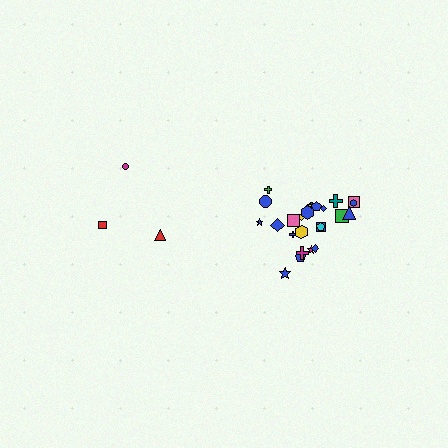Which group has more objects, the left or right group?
The right group.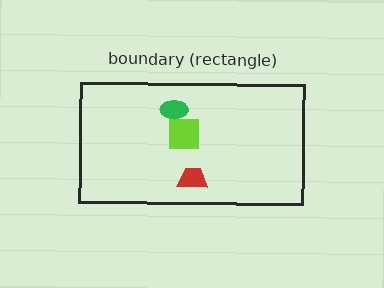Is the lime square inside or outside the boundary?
Inside.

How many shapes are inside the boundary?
3 inside, 0 outside.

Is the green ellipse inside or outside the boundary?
Inside.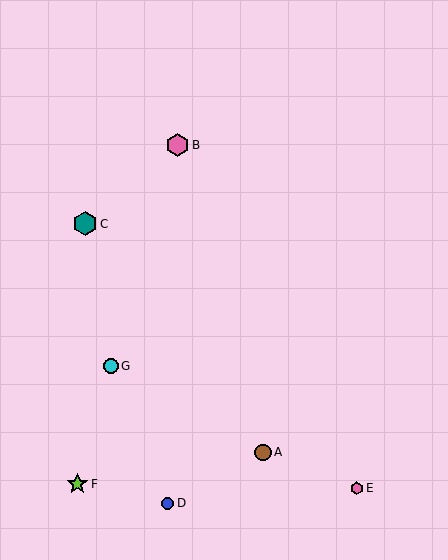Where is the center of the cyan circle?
The center of the cyan circle is at (111, 366).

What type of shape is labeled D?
Shape D is a blue circle.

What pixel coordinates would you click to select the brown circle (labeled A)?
Click at (263, 452) to select the brown circle A.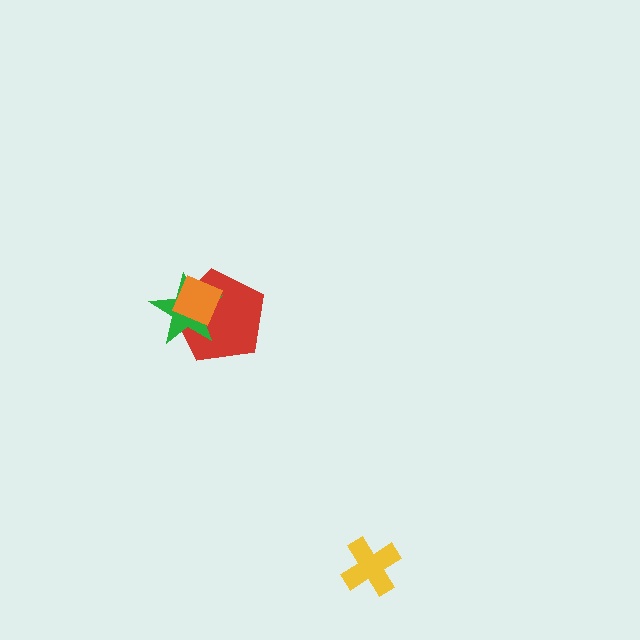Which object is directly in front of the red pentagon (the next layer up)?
The green star is directly in front of the red pentagon.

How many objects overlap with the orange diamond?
2 objects overlap with the orange diamond.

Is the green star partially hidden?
Yes, it is partially covered by another shape.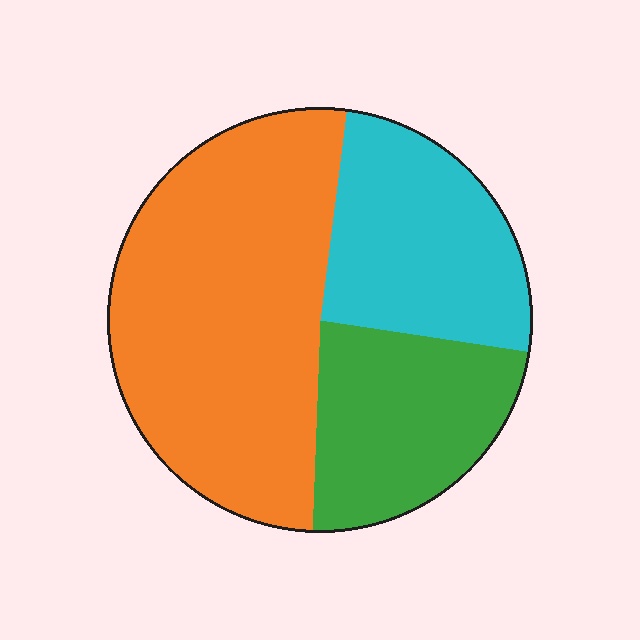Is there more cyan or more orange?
Orange.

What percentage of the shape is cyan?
Cyan takes up about one quarter (1/4) of the shape.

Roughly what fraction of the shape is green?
Green covers 23% of the shape.